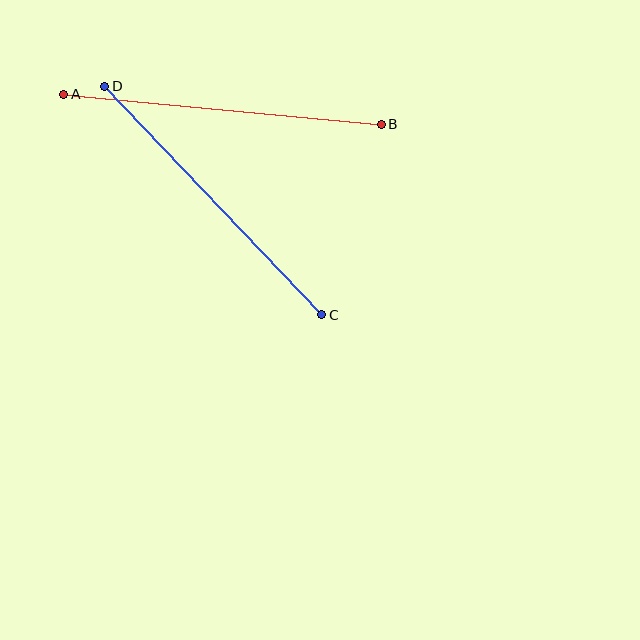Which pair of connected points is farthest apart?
Points A and B are farthest apart.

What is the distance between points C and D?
The distance is approximately 315 pixels.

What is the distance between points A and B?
The distance is approximately 319 pixels.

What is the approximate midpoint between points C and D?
The midpoint is at approximately (213, 200) pixels.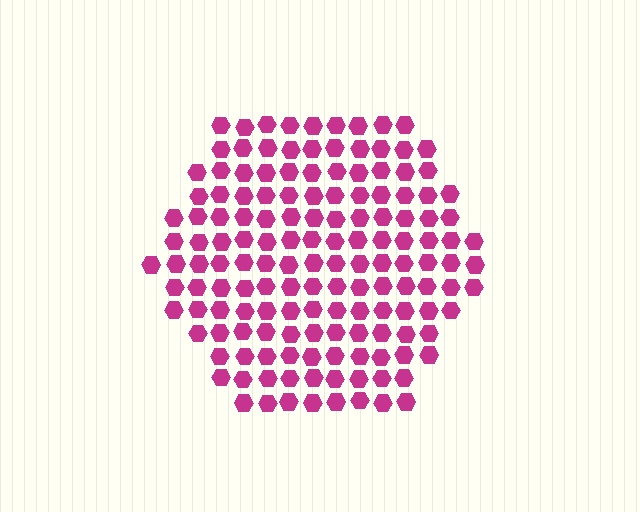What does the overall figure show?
The overall figure shows a hexagon.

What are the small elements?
The small elements are hexagons.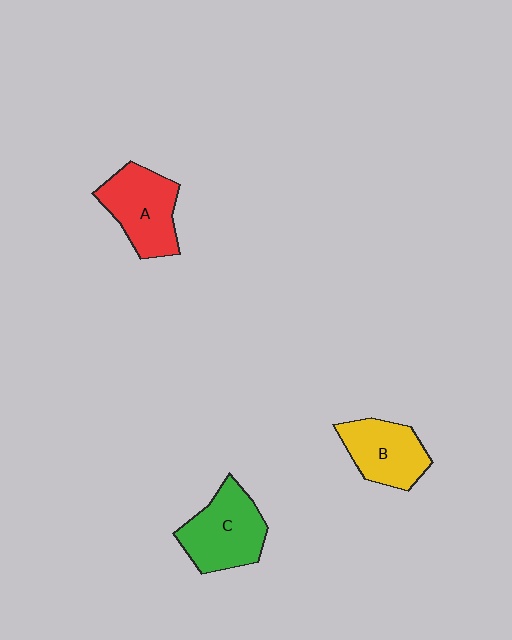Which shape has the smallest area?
Shape B (yellow).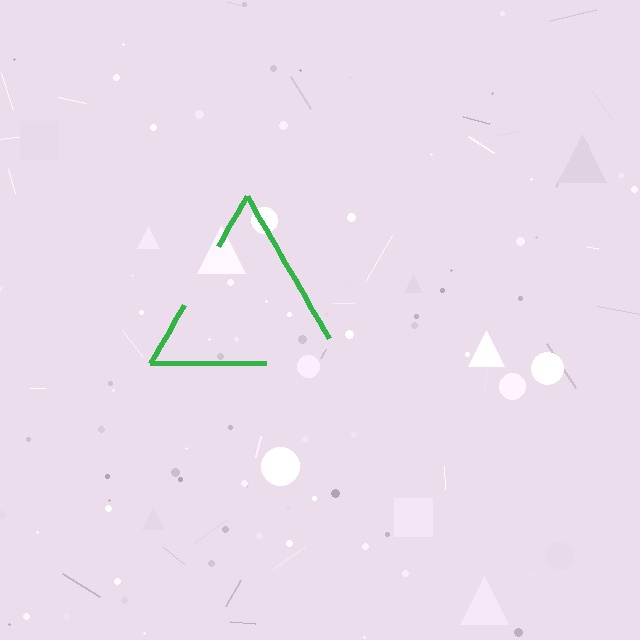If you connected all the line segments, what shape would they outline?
They would outline a triangle.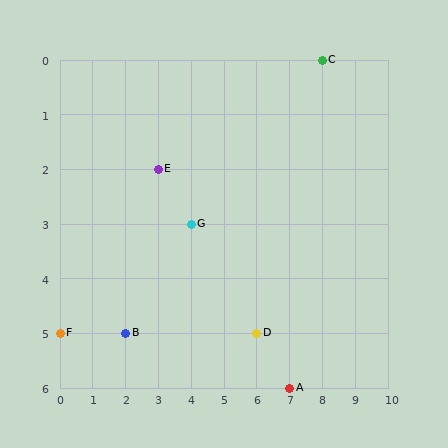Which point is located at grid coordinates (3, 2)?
Point E is at (3, 2).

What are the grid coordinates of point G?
Point G is at grid coordinates (4, 3).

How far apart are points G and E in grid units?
Points G and E are 1 column and 1 row apart (about 1.4 grid units diagonally).